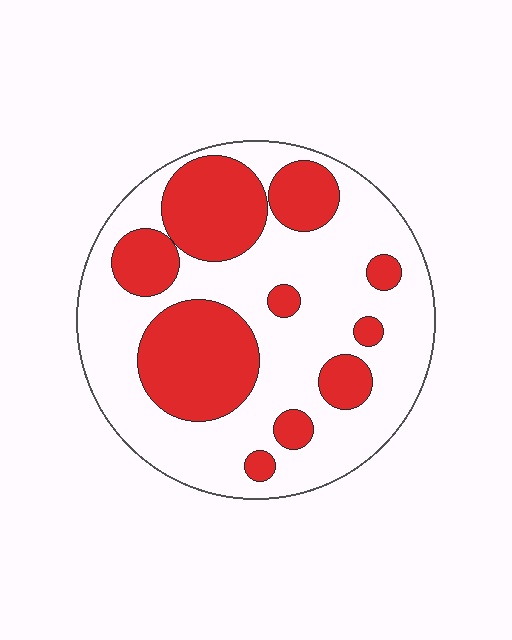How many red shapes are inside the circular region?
10.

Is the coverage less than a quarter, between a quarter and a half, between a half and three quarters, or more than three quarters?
Between a quarter and a half.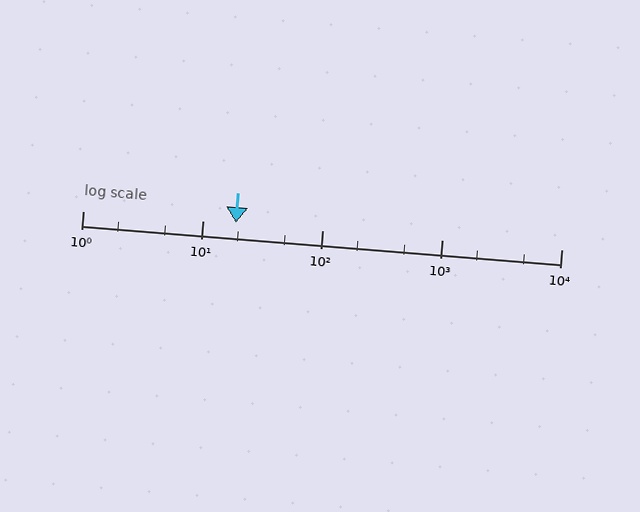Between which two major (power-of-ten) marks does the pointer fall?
The pointer is between 10 and 100.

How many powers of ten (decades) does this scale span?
The scale spans 4 decades, from 1 to 10000.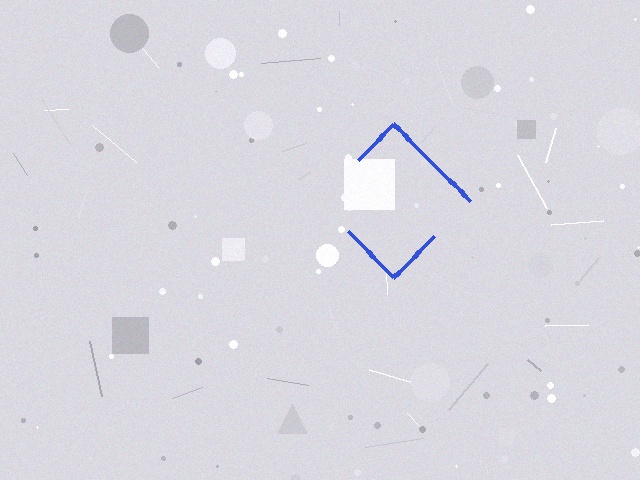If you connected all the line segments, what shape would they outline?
They would outline a diamond.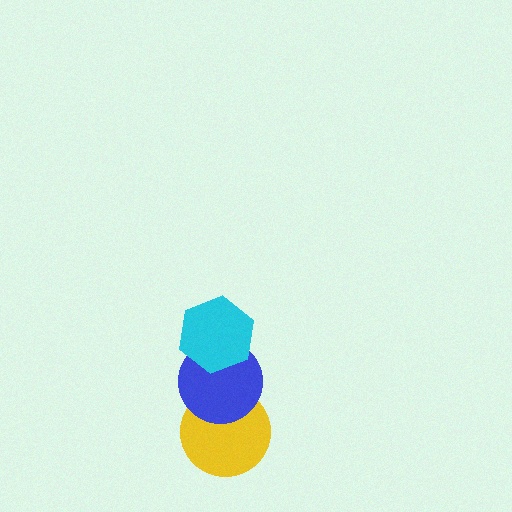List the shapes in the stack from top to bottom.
From top to bottom: the cyan hexagon, the blue circle, the yellow circle.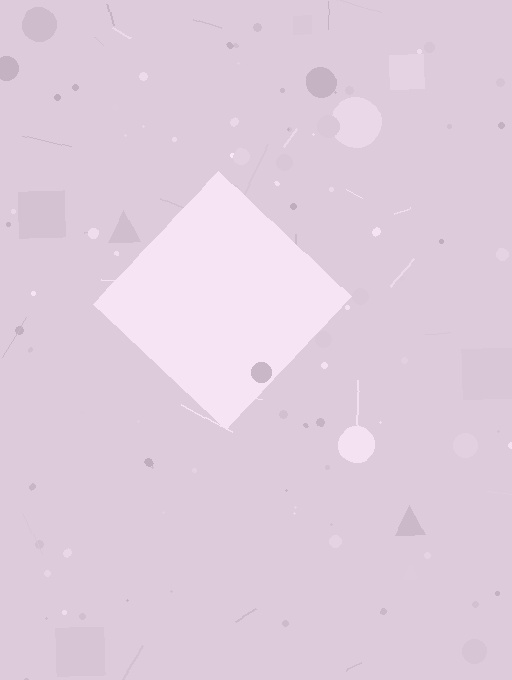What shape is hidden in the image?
A diamond is hidden in the image.